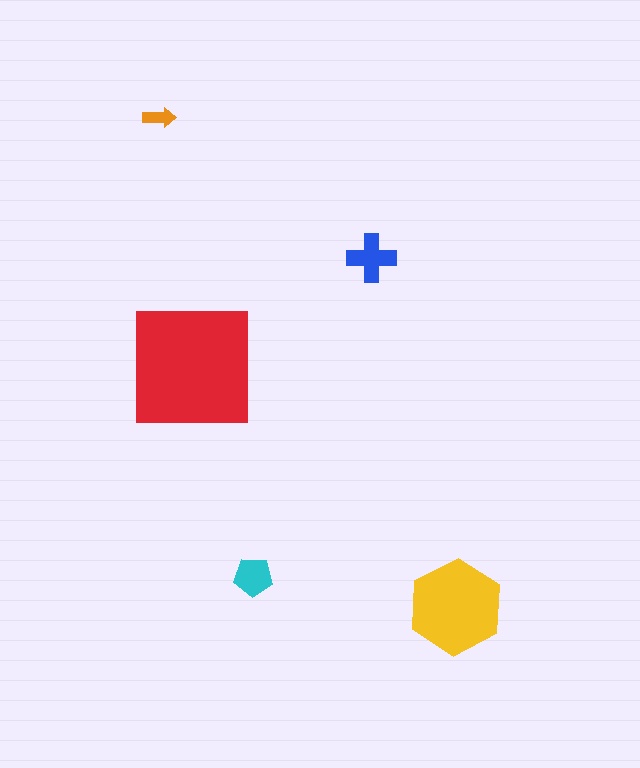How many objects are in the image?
There are 5 objects in the image.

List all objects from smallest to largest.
The orange arrow, the cyan pentagon, the blue cross, the yellow hexagon, the red square.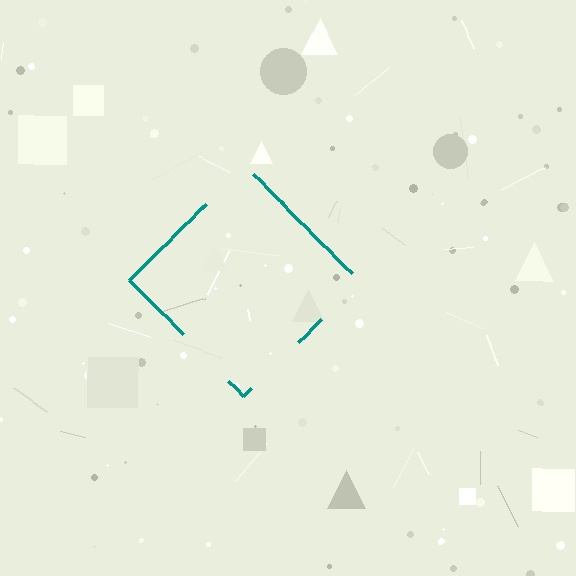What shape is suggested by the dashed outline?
The dashed outline suggests a diamond.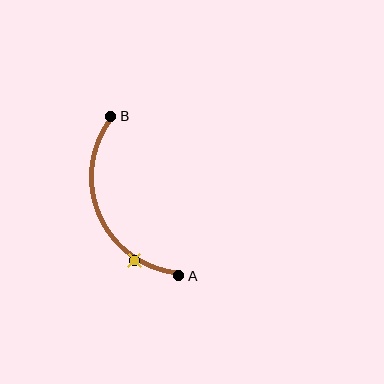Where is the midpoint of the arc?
The arc midpoint is the point on the curve farthest from the straight line joining A and B. It sits to the left of that line.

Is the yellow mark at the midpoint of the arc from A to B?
No. The yellow mark lies on the arc but is closer to endpoint A. The arc midpoint would be at the point on the curve equidistant along the arc from both A and B.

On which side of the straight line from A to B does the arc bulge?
The arc bulges to the left of the straight line connecting A and B.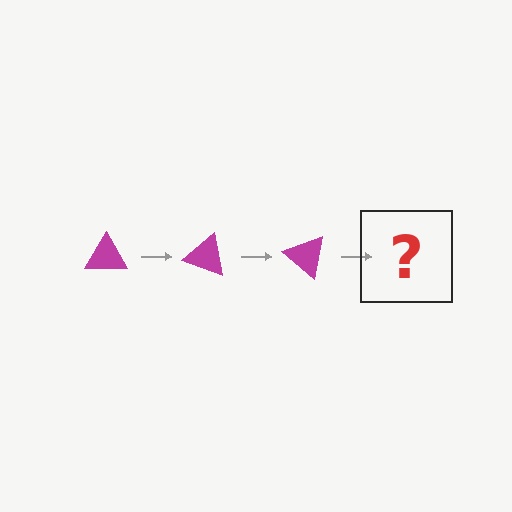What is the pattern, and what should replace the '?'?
The pattern is that the triangle rotates 20 degrees each step. The '?' should be a magenta triangle rotated 60 degrees.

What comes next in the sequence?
The next element should be a magenta triangle rotated 60 degrees.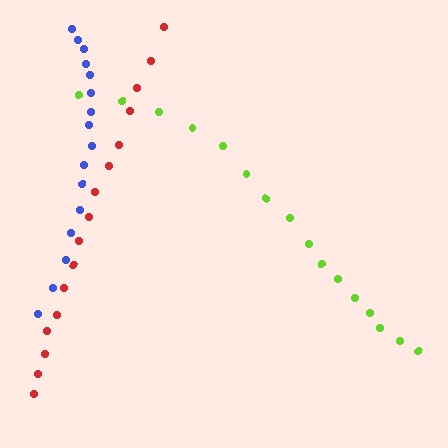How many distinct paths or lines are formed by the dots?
There are 3 distinct paths.